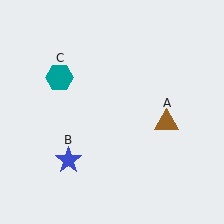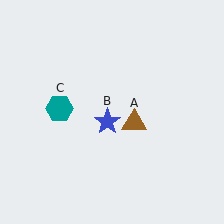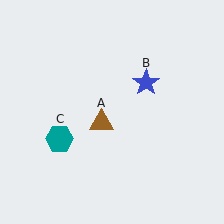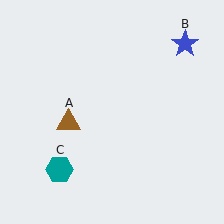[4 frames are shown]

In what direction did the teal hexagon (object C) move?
The teal hexagon (object C) moved down.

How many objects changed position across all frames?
3 objects changed position: brown triangle (object A), blue star (object B), teal hexagon (object C).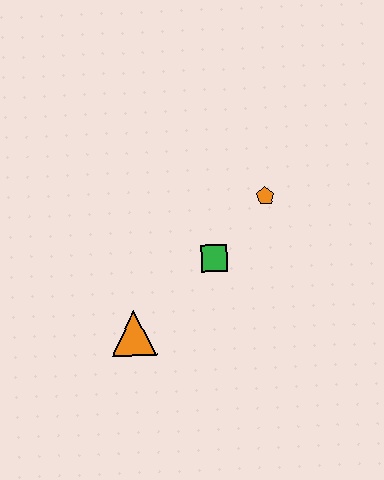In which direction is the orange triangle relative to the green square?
The orange triangle is to the left of the green square.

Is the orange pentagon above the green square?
Yes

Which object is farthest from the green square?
The orange triangle is farthest from the green square.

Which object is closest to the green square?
The orange pentagon is closest to the green square.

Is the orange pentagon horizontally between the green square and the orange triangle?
No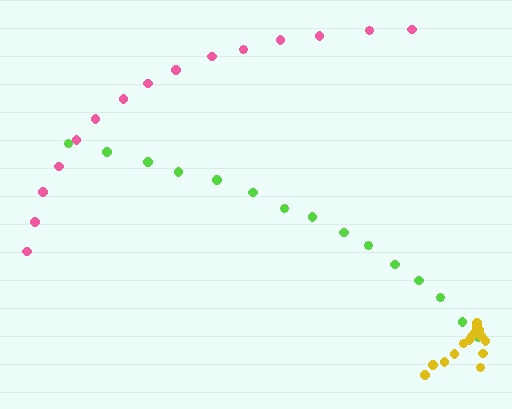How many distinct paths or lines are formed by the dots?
There are 3 distinct paths.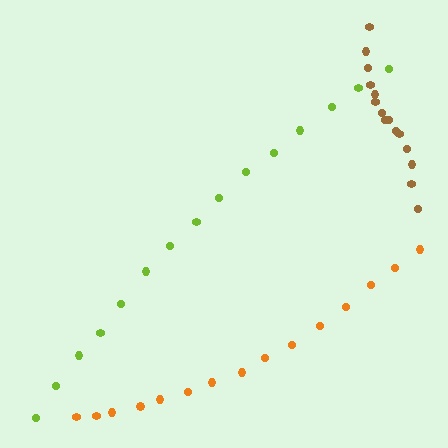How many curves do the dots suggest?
There are 3 distinct paths.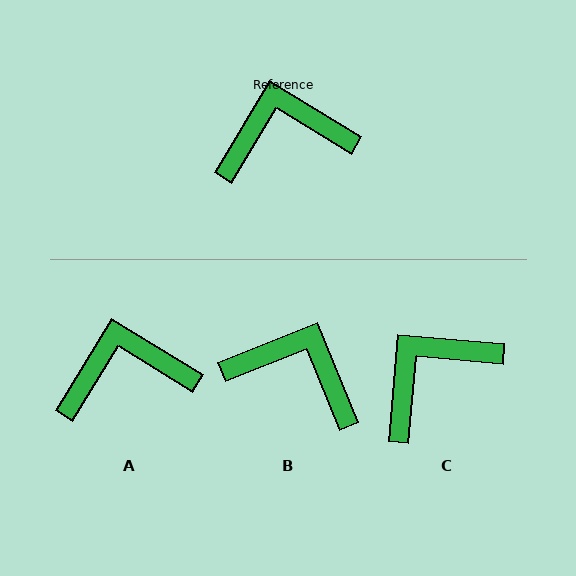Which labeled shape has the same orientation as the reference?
A.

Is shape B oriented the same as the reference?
No, it is off by about 37 degrees.